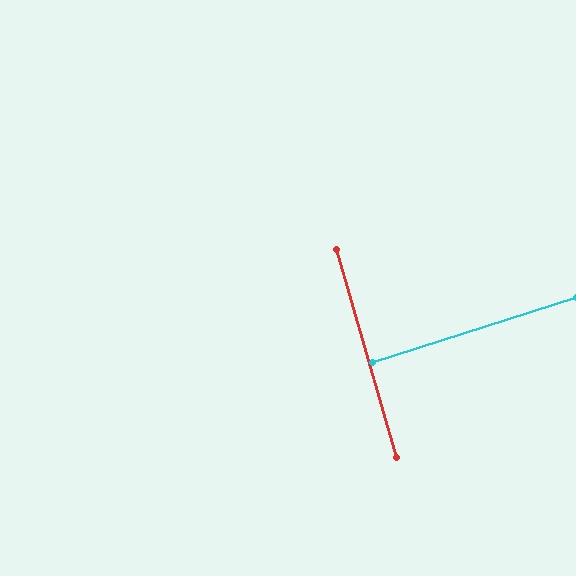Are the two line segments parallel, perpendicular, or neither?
Perpendicular — they meet at approximately 88°.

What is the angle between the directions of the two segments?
Approximately 88 degrees.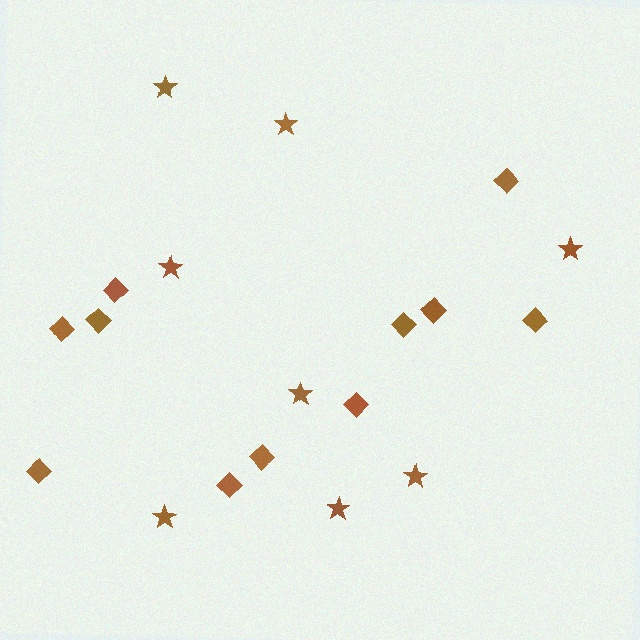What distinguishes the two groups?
There are 2 groups: one group of diamonds (11) and one group of stars (8).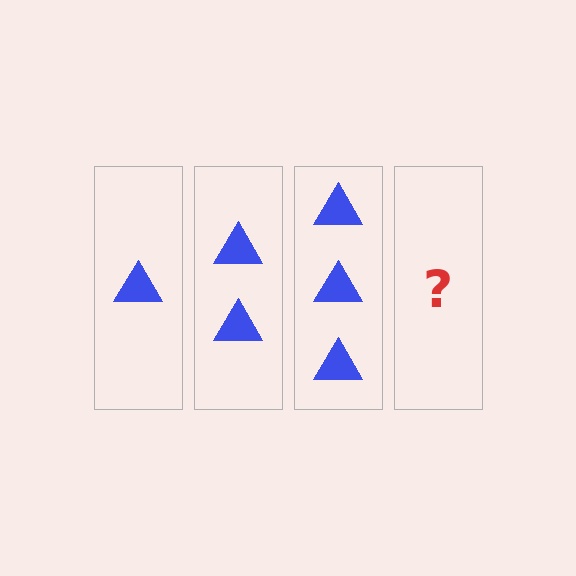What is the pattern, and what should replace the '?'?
The pattern is that each step adds one more triangle. The '?' should be 4 triangles.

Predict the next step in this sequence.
The next step is 4 triangles.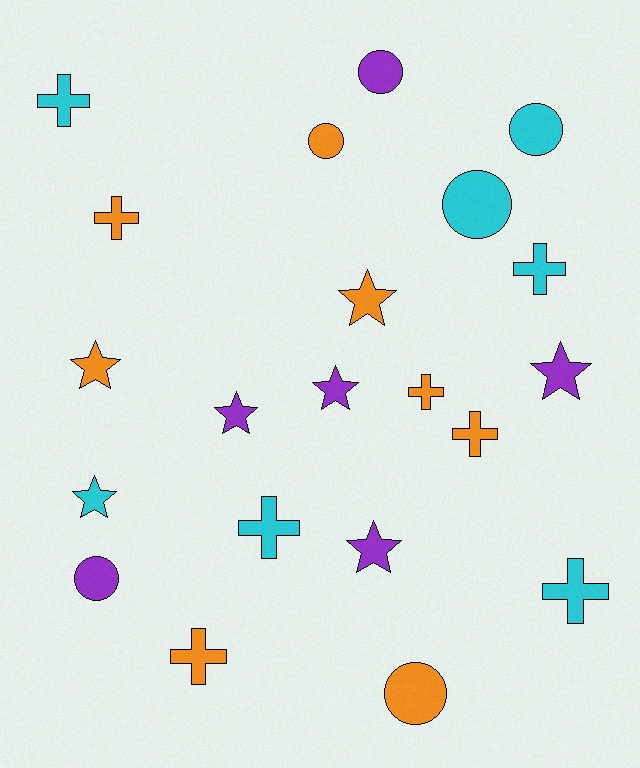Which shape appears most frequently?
Cross, with 8 objects.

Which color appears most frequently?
Orange, with 8 objects.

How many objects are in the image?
There are 21 objects.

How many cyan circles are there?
There are 2 cyan circles.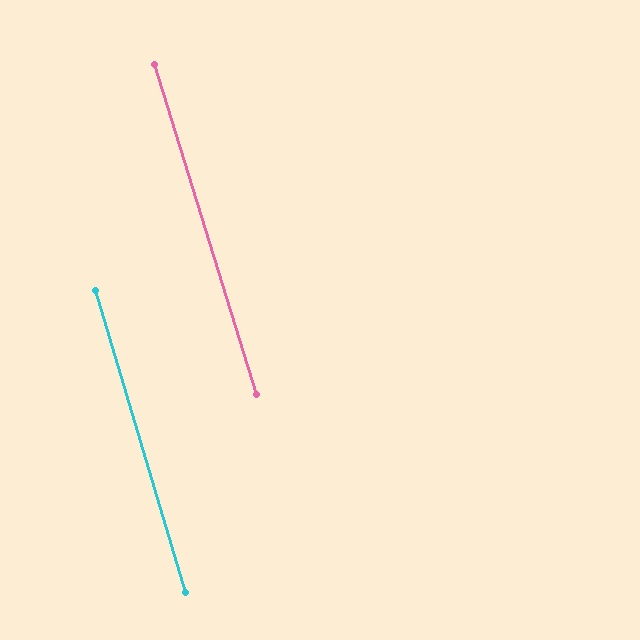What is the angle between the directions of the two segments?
Approximately 1 degree.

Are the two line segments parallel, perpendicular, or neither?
Parallel — their directions differ by only 0.6°.